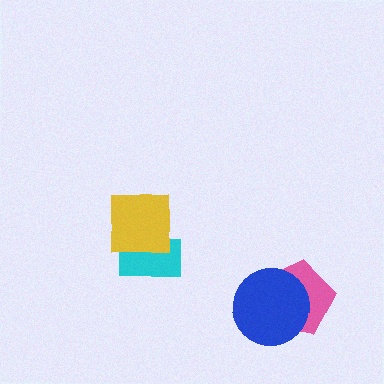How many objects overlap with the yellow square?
1 object overlaps with the yellow square.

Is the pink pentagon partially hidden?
Yes, it is partially covered by another shape.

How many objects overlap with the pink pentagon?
1 object overlaps with the pink pentagon.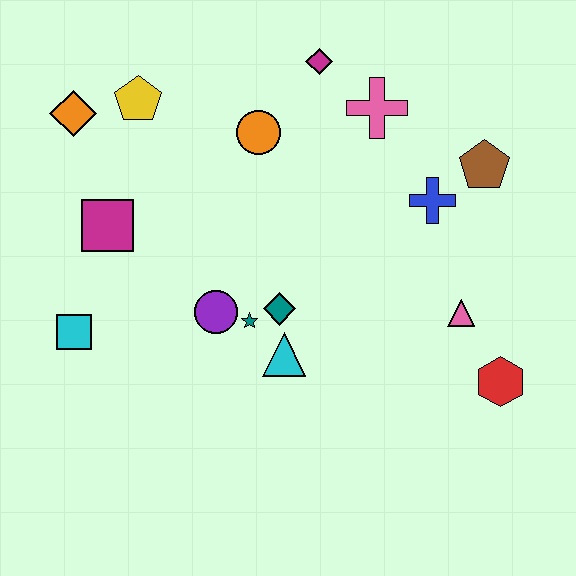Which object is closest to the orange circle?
The magenta diamond is closest to the orange circle.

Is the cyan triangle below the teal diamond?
Yes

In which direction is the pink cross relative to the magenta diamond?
The pink cross is to the right of the magenta diamond.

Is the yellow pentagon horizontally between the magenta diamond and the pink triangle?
No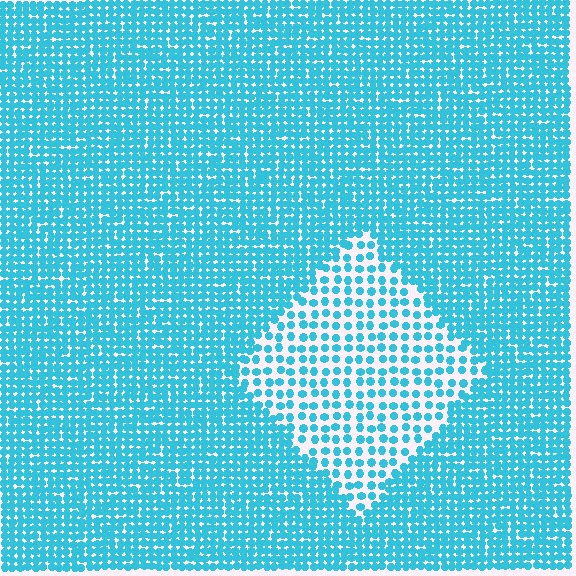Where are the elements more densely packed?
The elements are more densely packed outside the diamond boundary.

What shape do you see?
I see a diamond.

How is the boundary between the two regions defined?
The boundary is defined by a change in element density (approximately 2.2x ratio). All elements are the same color, size, and shape.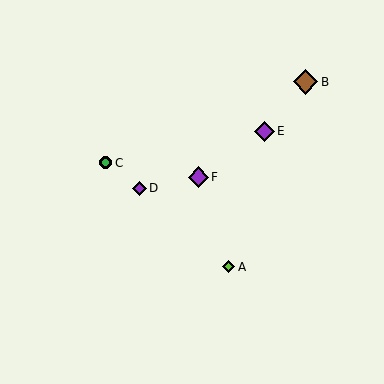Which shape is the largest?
The brown diamond (labeled B) is the largest.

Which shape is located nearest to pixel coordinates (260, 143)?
The purple diamond (labeled E) at (264, 131) is nearest to that location.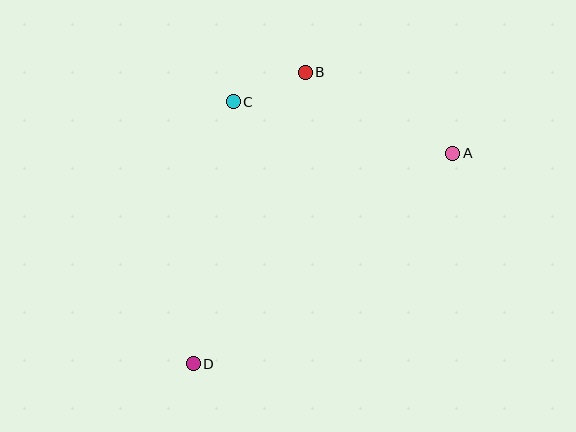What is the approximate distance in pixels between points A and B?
The distance between A and B is approximately 168 pixels.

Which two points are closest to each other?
Points B and C are closest to each other.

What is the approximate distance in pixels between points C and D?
The distance between C and D is approximately 265 pixels.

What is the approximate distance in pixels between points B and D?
The distance between B and D is approximately 312 pixels.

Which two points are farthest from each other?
Points A and D are farthest from each other.